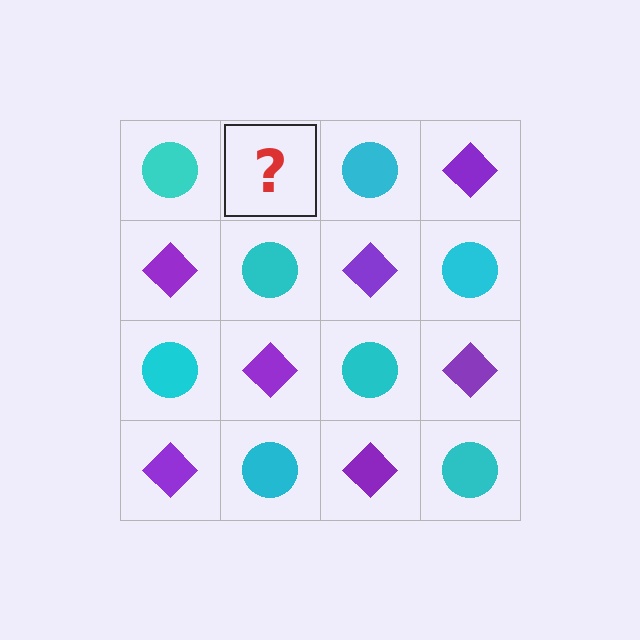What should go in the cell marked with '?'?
The missing cell should contain a purple diamond.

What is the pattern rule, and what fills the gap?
The rule is that it alternates cyan circle and purple diamond in a checkerboard pattern. The gap should be filled with a purple diamond.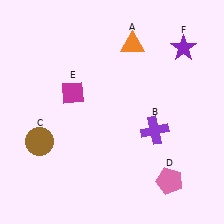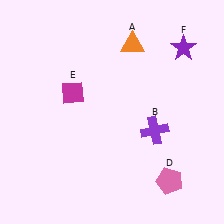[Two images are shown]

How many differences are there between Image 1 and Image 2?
There is 1 difference between the two images.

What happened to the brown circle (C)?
The brown circle (C) was removed in Image 2. It was in the bottom-left area of Image 1.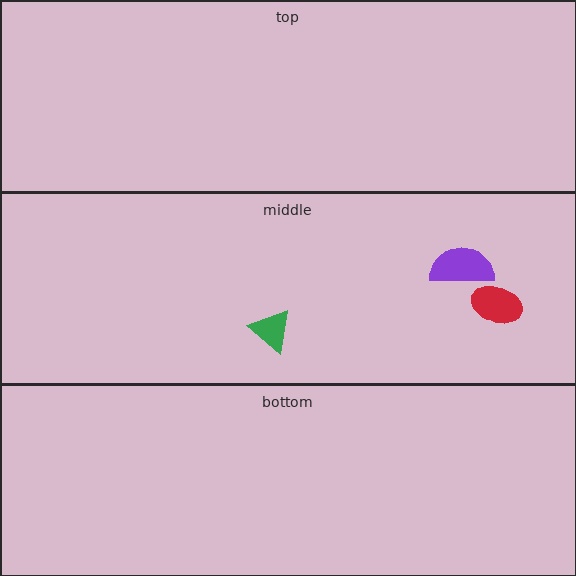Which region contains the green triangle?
The middle region.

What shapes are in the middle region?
The purple semicircle, the green triangle, the red ellipse.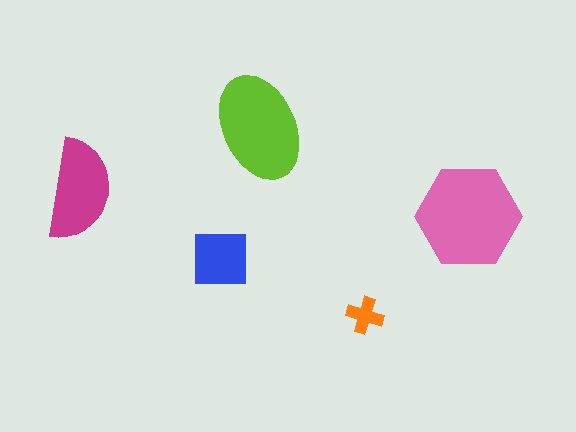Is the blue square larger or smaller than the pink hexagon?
Smaller.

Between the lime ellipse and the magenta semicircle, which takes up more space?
The lime ellipse.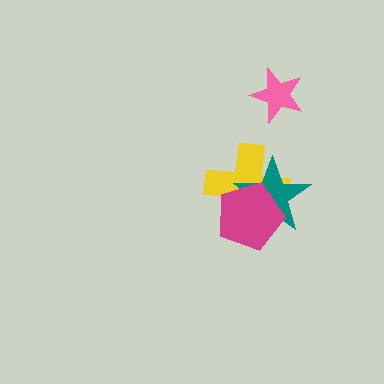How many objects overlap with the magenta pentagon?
2 objects overlap with the magenta pentagon.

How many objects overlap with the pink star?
0 objects overlap with the pink star.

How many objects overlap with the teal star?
2 objects overlap with the teal star.